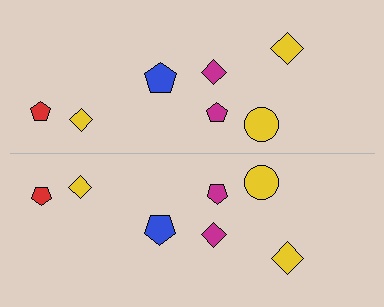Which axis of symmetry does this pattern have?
The pattern has a horizontal axis of symmetry running through the center of the image.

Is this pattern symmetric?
Yes, this pattern has bilateral (reflection) symmetry.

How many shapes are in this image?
There are 14 shapes in this image.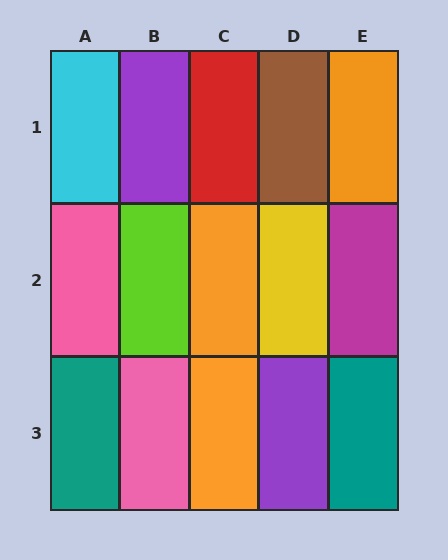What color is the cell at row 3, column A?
Teal.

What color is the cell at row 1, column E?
Orange.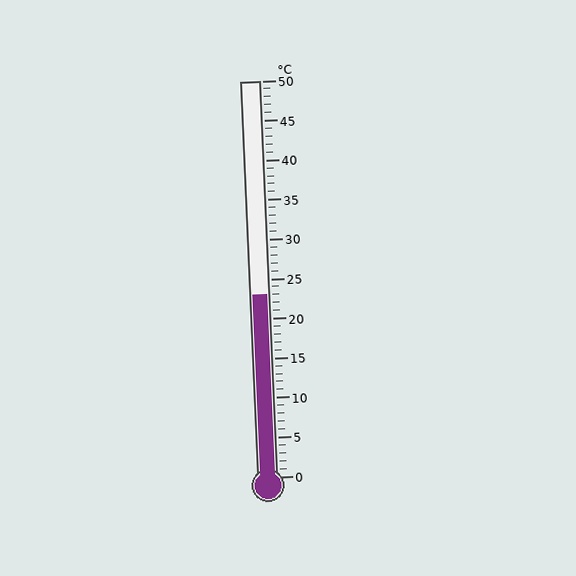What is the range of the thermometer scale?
The thermometer scale ranges from 0°C to 50°C.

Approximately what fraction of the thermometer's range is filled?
The thermometer is filled to approximately 45% of its range.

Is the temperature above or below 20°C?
The temperature is above 20°C.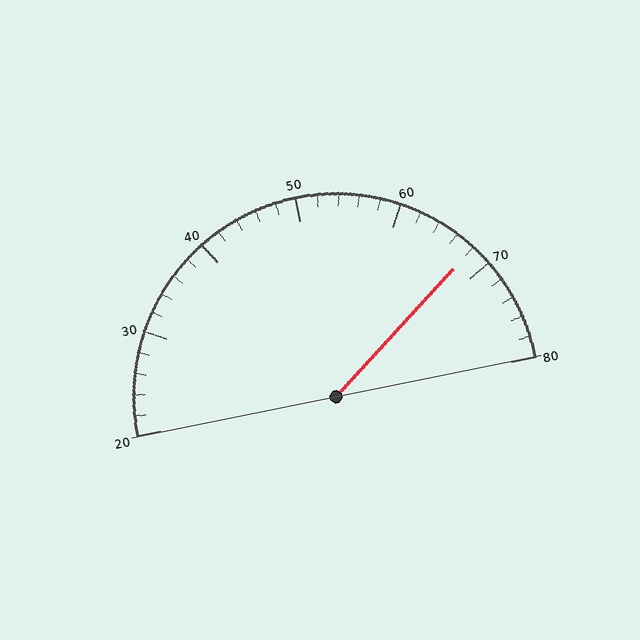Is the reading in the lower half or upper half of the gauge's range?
The reading is in the upper half of the range (20 to 80).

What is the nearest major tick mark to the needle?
The nearest major tick mark is 70.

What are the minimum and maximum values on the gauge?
The gauge ranges from 20 to 80.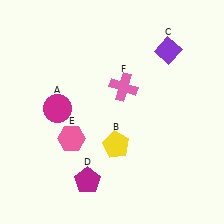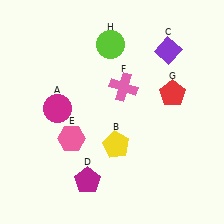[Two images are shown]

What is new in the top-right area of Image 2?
A red pentagon (G) was added in the top-right area of Image 2.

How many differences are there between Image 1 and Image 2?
There are 2 differences between the two images.